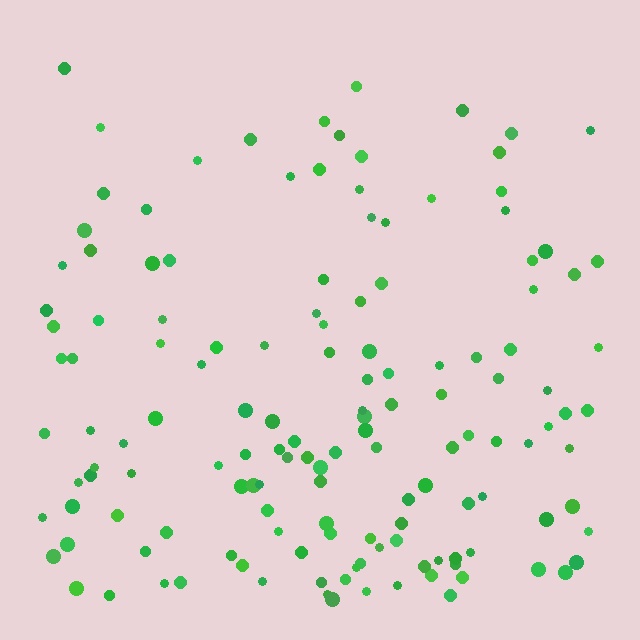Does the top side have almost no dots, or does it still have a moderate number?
Still a moderate number, just noticeably fewer than the bottom.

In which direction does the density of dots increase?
From top to bottom, with the bottom side densest.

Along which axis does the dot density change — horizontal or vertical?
Vertical.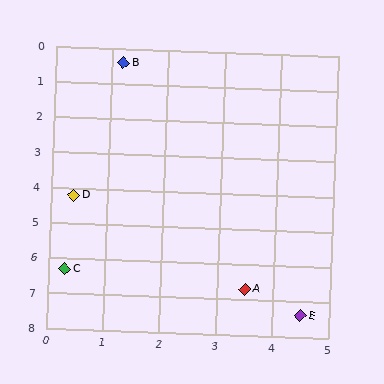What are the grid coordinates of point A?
Point A is at approximately (3.5, 6.7).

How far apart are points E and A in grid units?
Points E and A are about 1.2 grid units apart.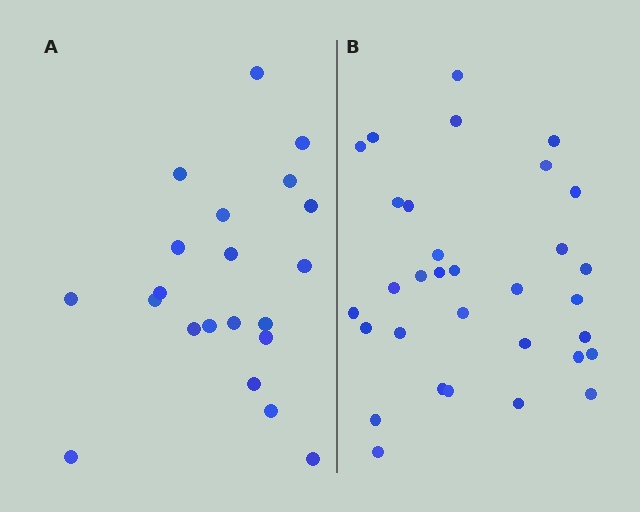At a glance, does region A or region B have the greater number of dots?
Region B (the right region) has more dots.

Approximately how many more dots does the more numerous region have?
Region B has roughly 12 or so more dots than region A.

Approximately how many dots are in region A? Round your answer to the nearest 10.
About 20 dots. (The exact count is 21, which rounds to 20.)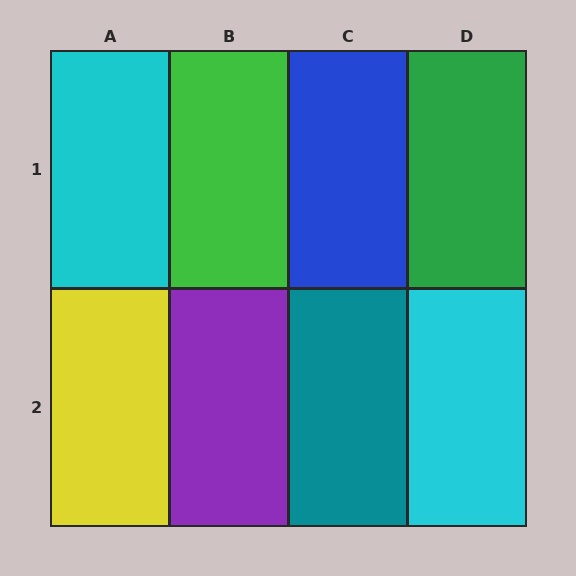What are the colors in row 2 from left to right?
Yellow, purple, teal, cyan.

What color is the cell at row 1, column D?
Green.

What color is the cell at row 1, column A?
Cyan.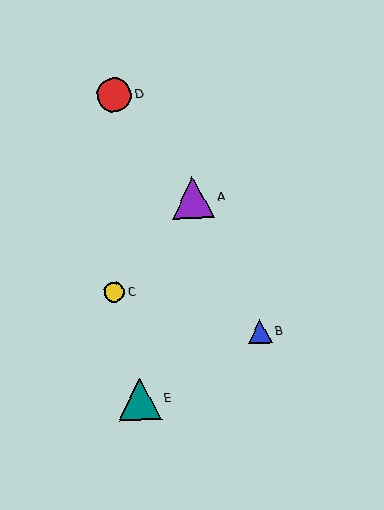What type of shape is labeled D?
Shape D is a red circle.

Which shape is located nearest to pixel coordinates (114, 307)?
The yellow circle (labeled C) at (114, 292) is nearest to that location.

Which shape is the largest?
The purple triangle (labeled A) is the largest.